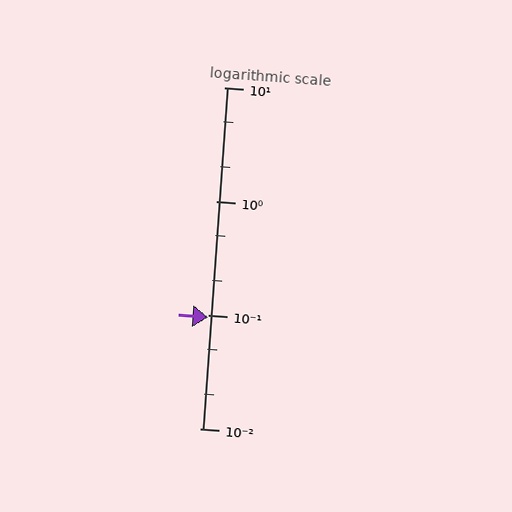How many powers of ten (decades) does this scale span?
The scale spans 3 decades, from 0.01 to 10.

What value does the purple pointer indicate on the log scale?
The pointer indicates approximately 0.096.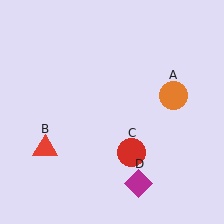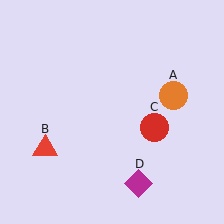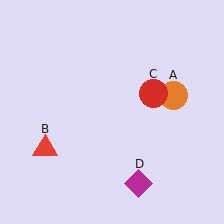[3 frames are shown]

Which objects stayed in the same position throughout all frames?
Orange circle (object A) and red triangle (object B) and magenta diamond (object D) remained stationary.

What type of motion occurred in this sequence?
The red circle (object C) rotated counterclockwise around the center of the scene.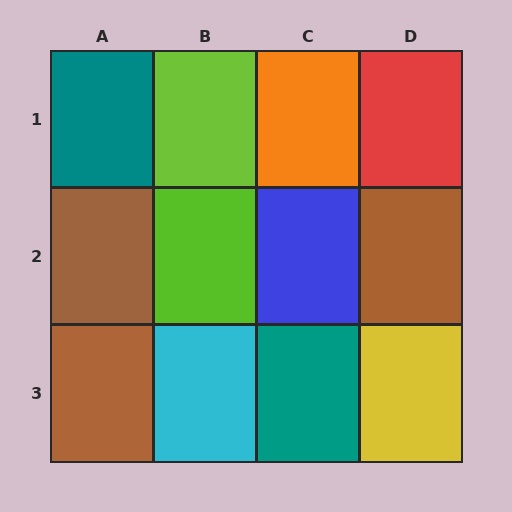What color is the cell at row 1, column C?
Orange.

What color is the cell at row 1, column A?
Teal.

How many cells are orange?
1 cell is orange.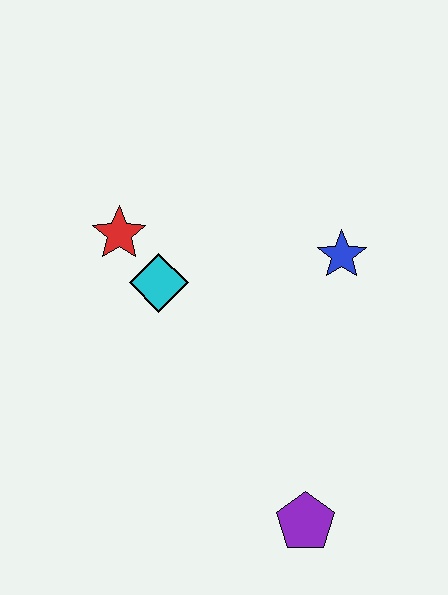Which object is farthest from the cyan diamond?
The purple pentagon is farthest from the cyan diamond.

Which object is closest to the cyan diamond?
The red star is closest to the cyan diamond.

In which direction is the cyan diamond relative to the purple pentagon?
The cyan diamond is above the purple pentagon.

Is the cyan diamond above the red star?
No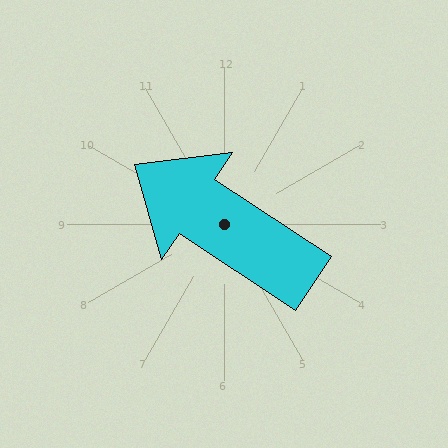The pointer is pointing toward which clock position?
Roughly 10 o'clock.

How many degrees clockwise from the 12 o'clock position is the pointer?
Approximately 304 degrees.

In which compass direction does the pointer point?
Northwest.